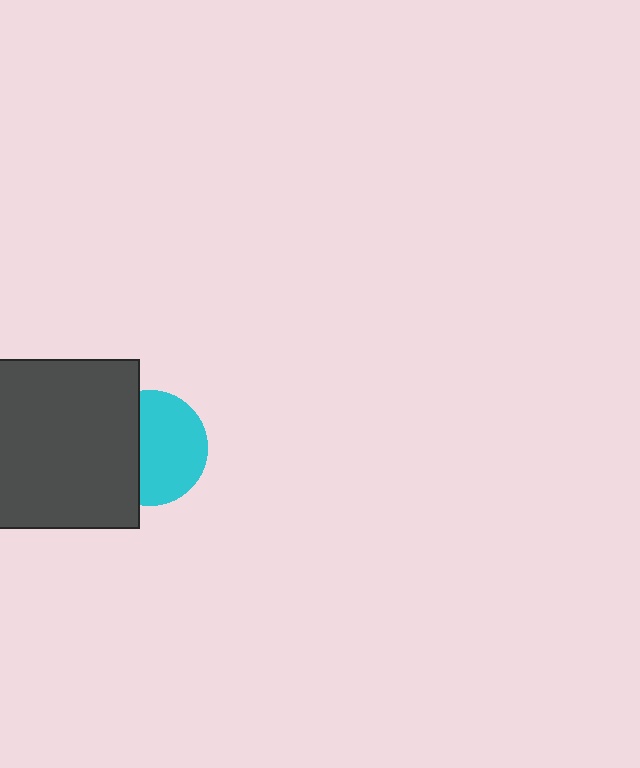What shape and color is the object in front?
The object in front is a dark gray square.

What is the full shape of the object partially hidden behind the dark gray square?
The partially hidden object is a cyan circle.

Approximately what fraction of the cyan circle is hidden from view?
Roughly 39% of the cyan circle is hidden behind the dark gray square.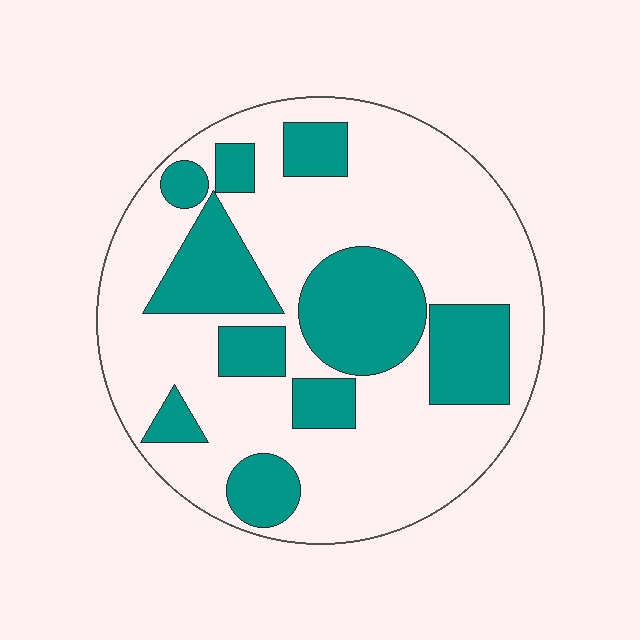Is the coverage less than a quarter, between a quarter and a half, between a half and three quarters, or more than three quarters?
Between a quarter and a half.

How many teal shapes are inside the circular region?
10.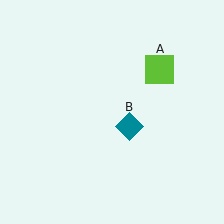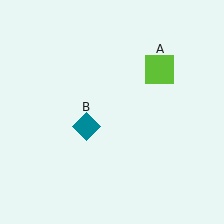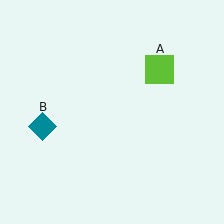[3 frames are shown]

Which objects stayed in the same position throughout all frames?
Lime square (object A) remained stationary.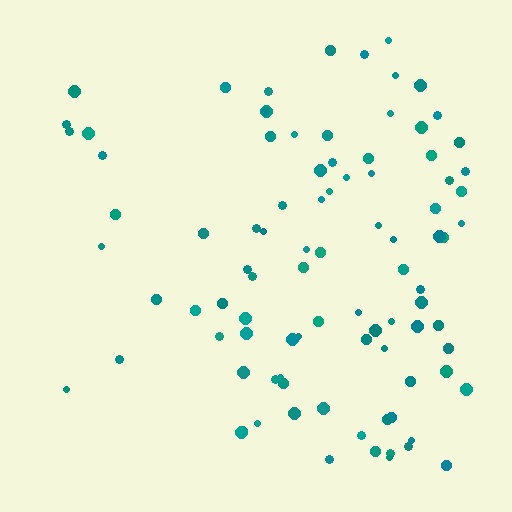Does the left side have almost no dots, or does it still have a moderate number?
Still a moderate number, just noticeably fewer than the right.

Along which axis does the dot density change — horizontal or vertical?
Horizontal.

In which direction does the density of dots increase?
From left to right, with the right side densest.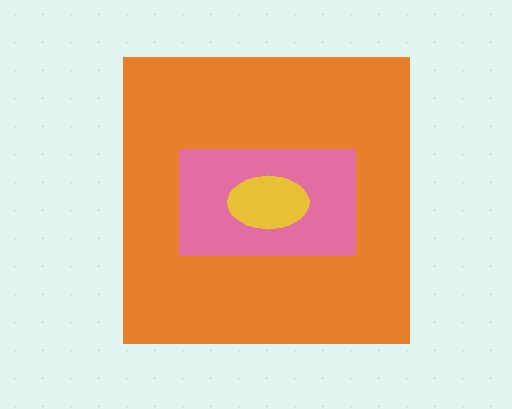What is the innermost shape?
The yellow ellipse.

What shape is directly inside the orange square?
The pink rectangle.